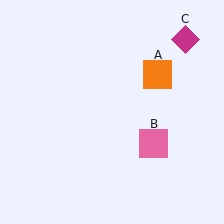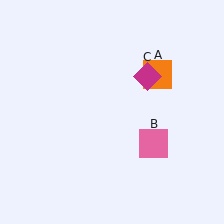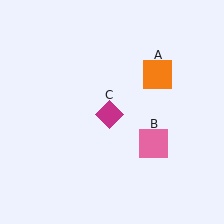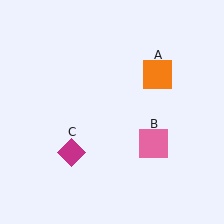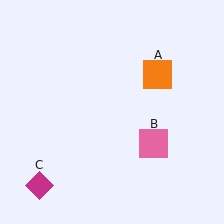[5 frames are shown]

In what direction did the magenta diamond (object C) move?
The magenta diamond (object C) moved down and to the left.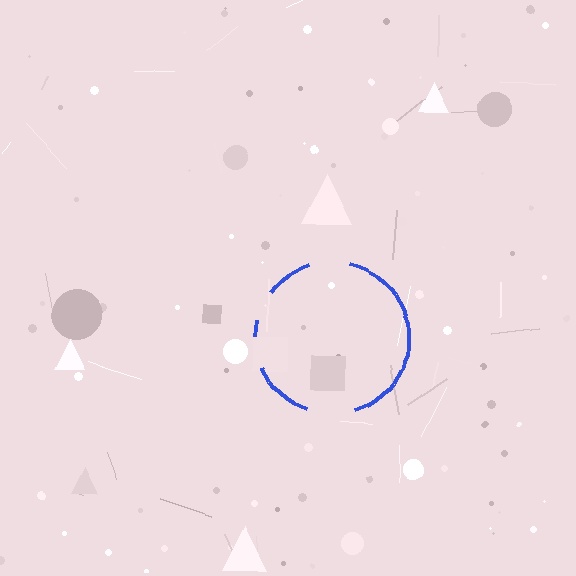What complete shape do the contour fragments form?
The contour fragments form a circle.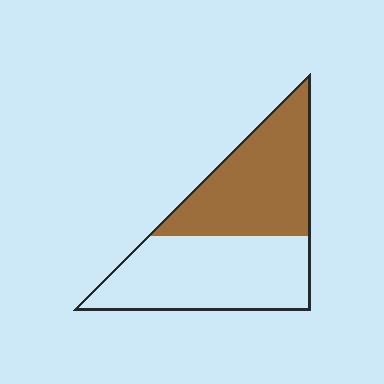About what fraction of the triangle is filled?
About one half (1/2).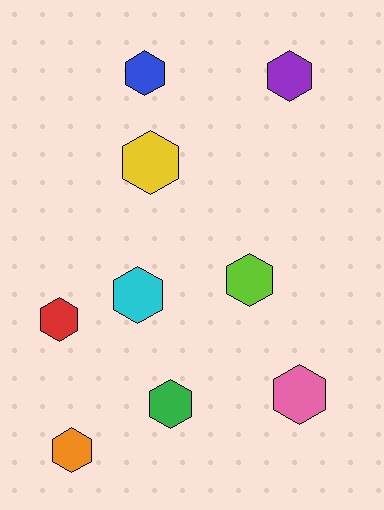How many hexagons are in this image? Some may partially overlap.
There are 9 hexagons.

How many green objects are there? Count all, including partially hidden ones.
There is 1 green object.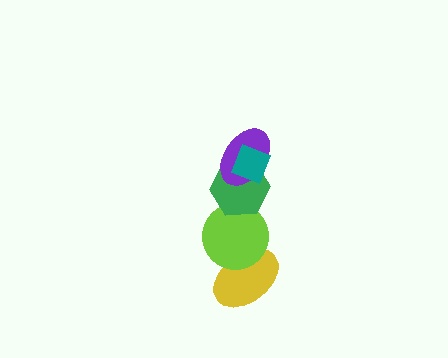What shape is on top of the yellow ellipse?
The lime circle is on top of the yellow ellipse.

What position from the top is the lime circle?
The lime circle is 4th from the top.